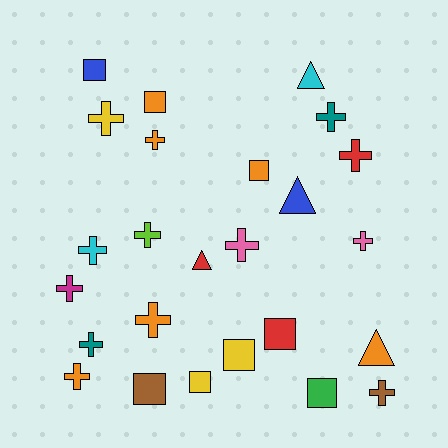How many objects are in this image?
There are 25 objects.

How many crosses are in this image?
There are 13 crosses.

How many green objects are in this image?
There is 1 green object.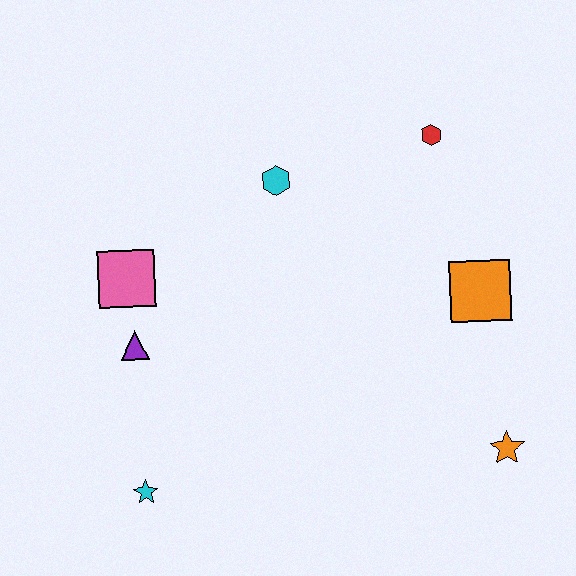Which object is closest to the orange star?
The orange square is closest to the orange star.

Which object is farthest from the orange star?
The pink square is farthest from the orange star.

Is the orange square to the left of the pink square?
No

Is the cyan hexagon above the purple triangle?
Yes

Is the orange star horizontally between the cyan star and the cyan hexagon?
No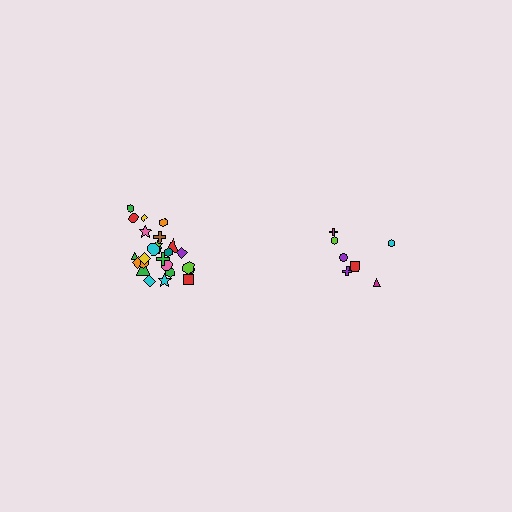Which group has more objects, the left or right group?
The left group.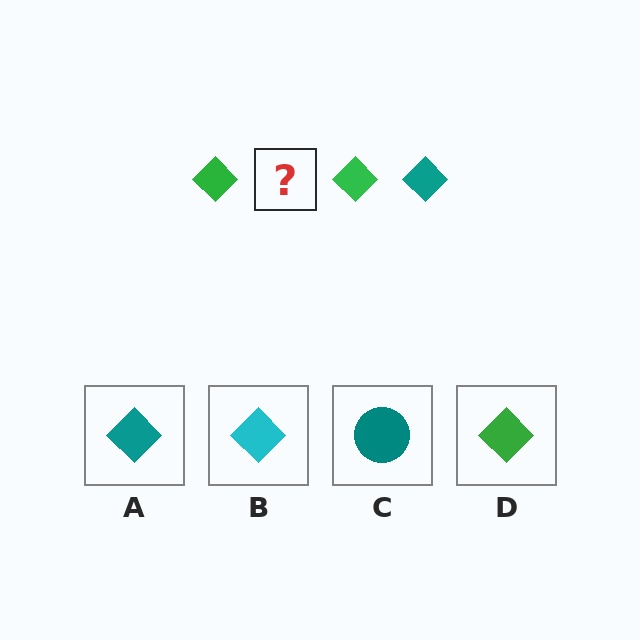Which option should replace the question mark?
Option A.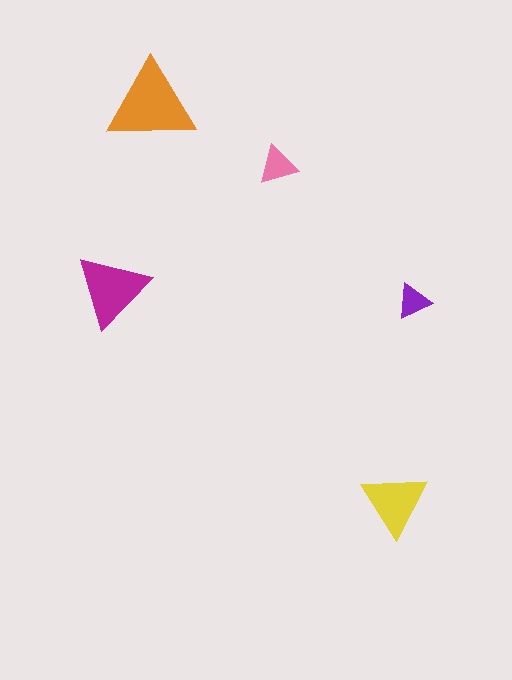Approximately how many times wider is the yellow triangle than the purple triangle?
About 2 times wider.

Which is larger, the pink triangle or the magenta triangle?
The magenta one.